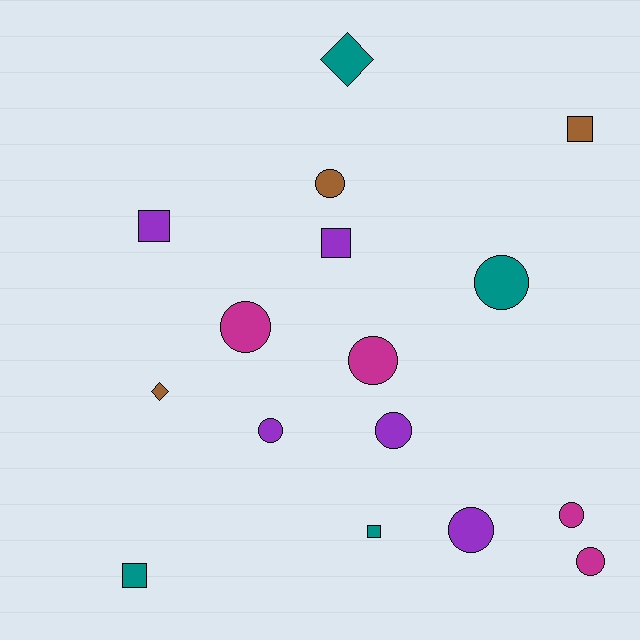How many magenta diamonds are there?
There are no magenta diamonds.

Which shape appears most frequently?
Circle, with 9 objects.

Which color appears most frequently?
Purple, with 5 objects.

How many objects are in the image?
There are 16 objects.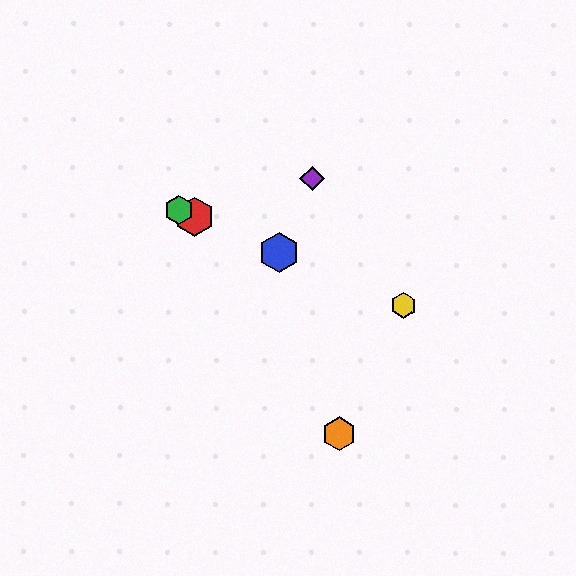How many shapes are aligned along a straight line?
4 shapes (the red hexagon, the blue hexagon, the green hexagon, the yellow hexagon) are aligned along a straight line.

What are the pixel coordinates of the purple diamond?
The purple diamond is at (313, 179).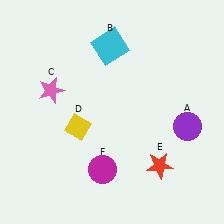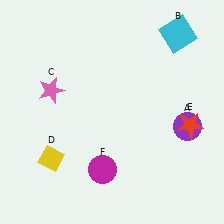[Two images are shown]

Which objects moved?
The objects that moved are: the cyan square (B), the yellow diamond (D), the red star (E).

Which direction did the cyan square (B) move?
The cyan square (B) moved right.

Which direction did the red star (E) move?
The red star (E) moved up.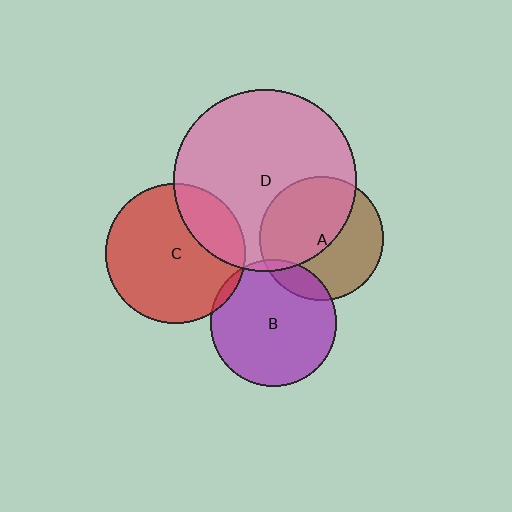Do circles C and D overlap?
Yes.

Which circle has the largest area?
Circle D (pink).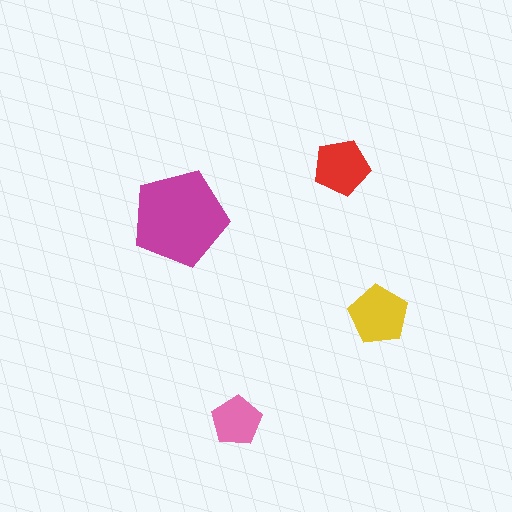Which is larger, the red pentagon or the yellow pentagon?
The yellow one.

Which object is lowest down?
The pink pentagon is bottommost.